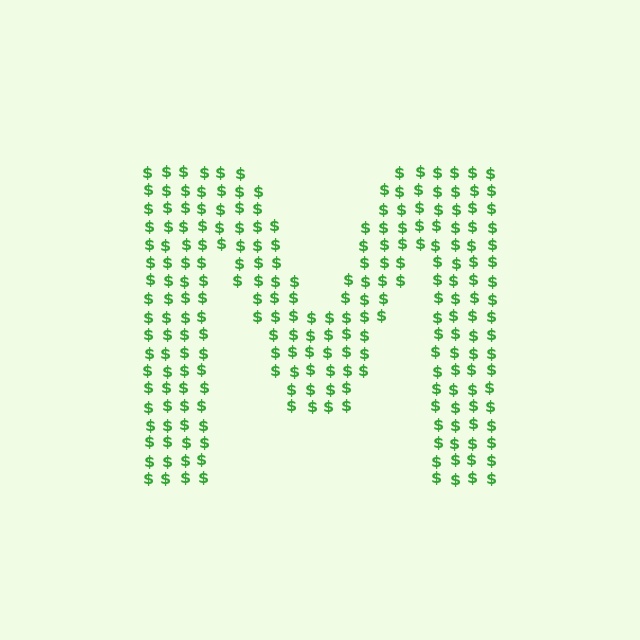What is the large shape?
The large shape is the letter M.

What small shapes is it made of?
It is made of small dollar signs.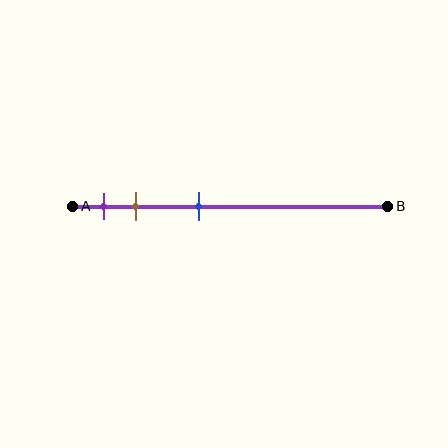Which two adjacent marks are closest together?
The purple and brown marks are the closest adjacent pair.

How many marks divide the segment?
There are 3 marks dividing the segment.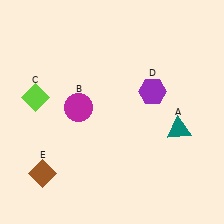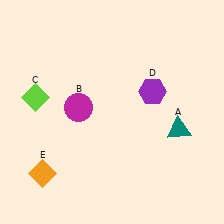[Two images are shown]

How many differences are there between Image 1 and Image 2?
There is 1 difference between the two images.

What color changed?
The diamond (E) changed from brown in Image 1 to orange in Image 2.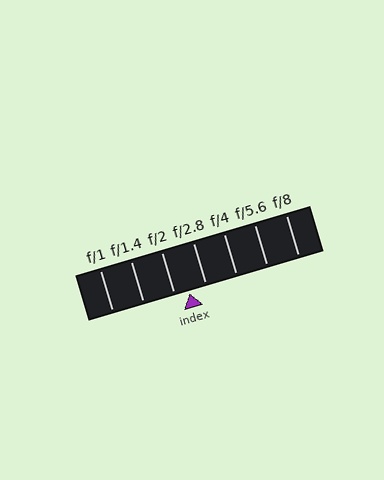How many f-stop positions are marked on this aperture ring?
There are 7 f-stop positions marked.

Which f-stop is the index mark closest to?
The index mark is closest to f/2.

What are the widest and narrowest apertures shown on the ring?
The widest aperture shown is f/1 and the narrowest is f/8.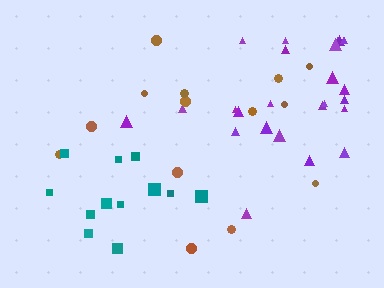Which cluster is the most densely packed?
Teal.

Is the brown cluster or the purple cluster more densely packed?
Purple.